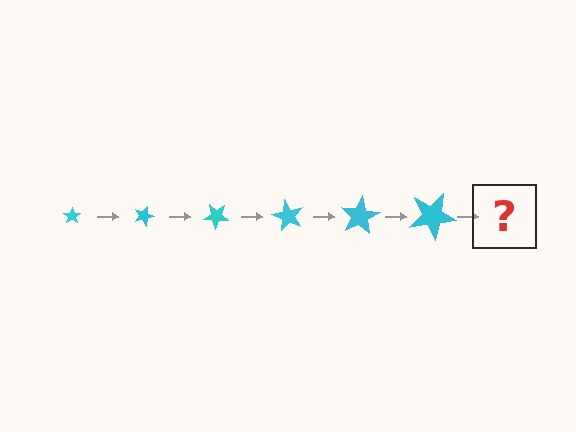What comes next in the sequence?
The next element should be a star, larger than the previous one and rotated 120 degrees from the start.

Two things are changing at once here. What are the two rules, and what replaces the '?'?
The two rules are that the star grows larger each step and it rotates 20 degrees each step. The '?' should be a star, larger than the previous one and rotated 120 degrees from the start.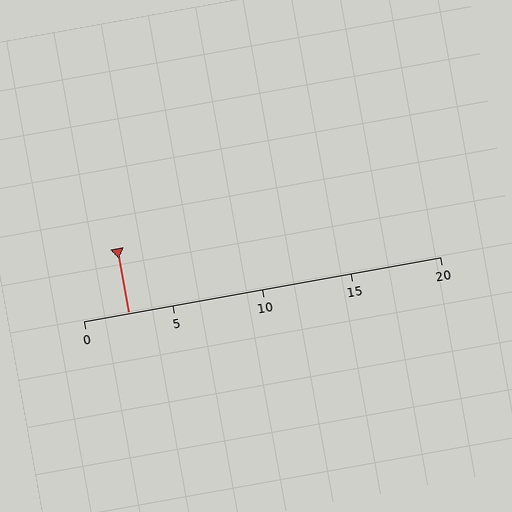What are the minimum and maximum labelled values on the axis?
The axis runs from 0 to 20.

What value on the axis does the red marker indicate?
The marker indicates approximately 2.5.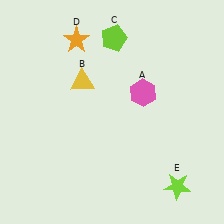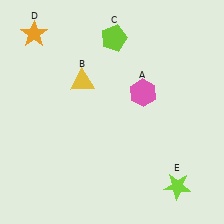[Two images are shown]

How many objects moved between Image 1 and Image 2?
1 object moved between the two images.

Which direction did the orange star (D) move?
The orange star (D) moved left.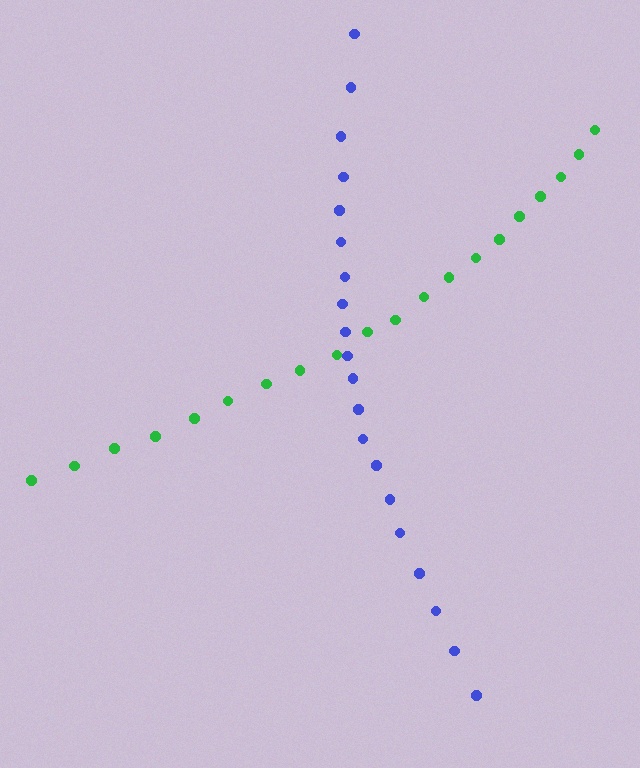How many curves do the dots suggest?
There are 2 distinct paths.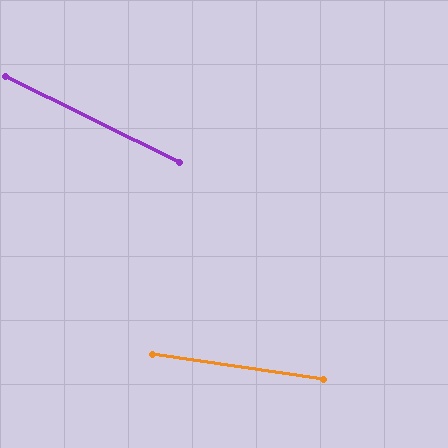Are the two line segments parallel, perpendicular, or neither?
Neither parallel nor perpendicular — they differ by about 18°.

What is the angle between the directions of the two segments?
Approximately 18 degrees.